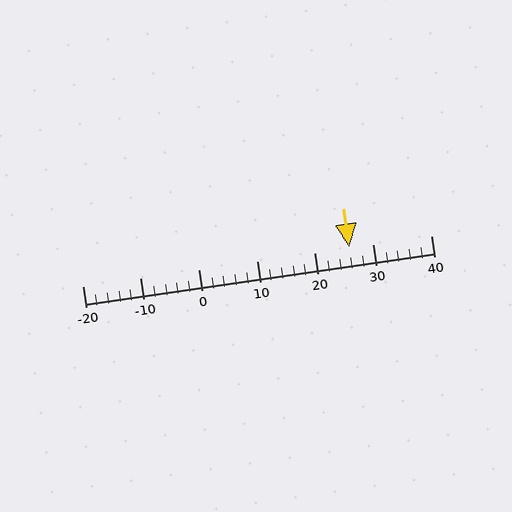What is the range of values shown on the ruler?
The ruler shows values from -20 to 40.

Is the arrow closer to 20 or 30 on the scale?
The arrow is closer to 30.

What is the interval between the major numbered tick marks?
The major tick marks are spaced 10 units apart.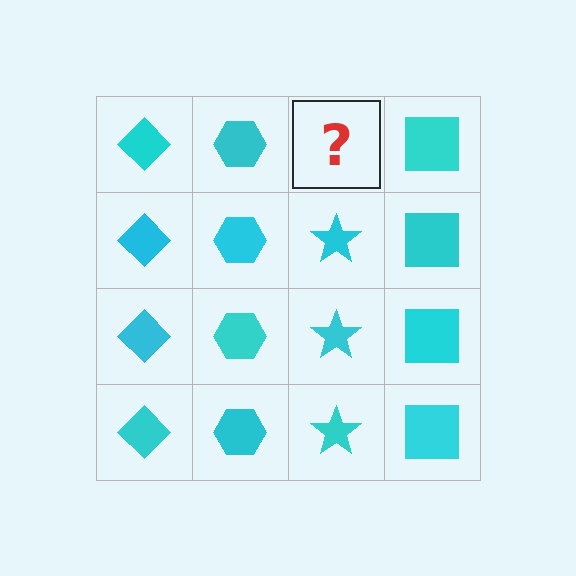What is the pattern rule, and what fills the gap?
The rule is that each column has a consistent shape. The gap should be filled with a cyan star.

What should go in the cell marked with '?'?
The missing cell should contain a cyan star.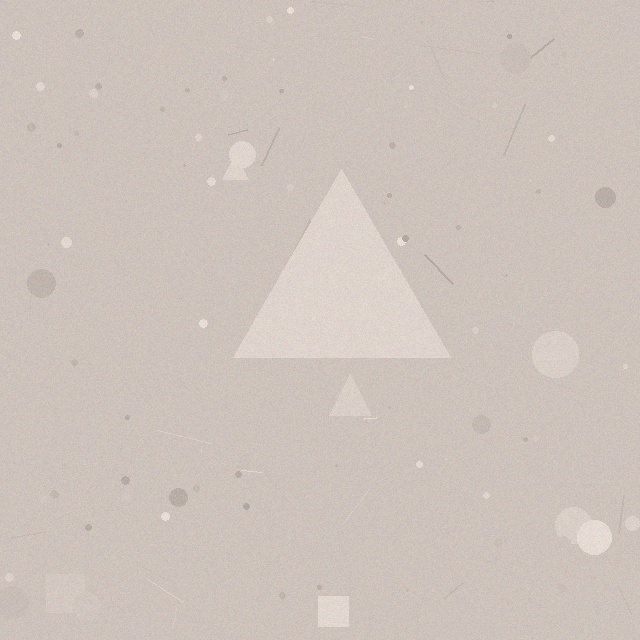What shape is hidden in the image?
A triangle is hidden in the image.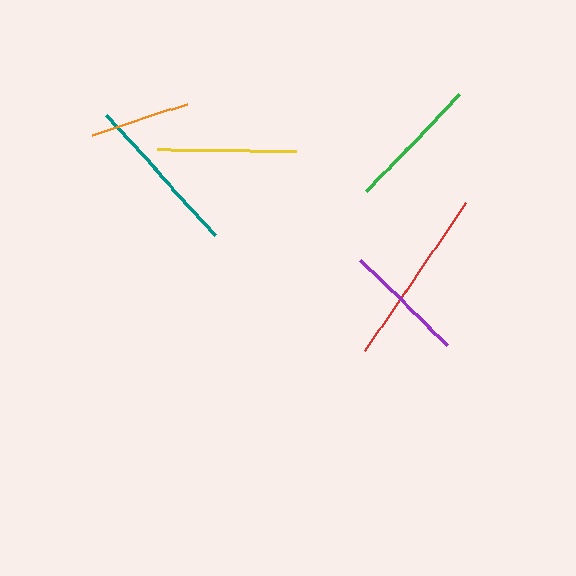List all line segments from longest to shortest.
From longest to shortest: red, teal, yellow, green, purple, orange.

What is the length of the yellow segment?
The yellow segment is approximately 139 pixels long.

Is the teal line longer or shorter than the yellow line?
The teal line is longer than the yellow line.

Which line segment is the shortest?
The orange line is the shortest at approximately 101 pixels.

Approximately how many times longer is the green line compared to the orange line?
The green line is approximately 1.3 times the length of the orange line.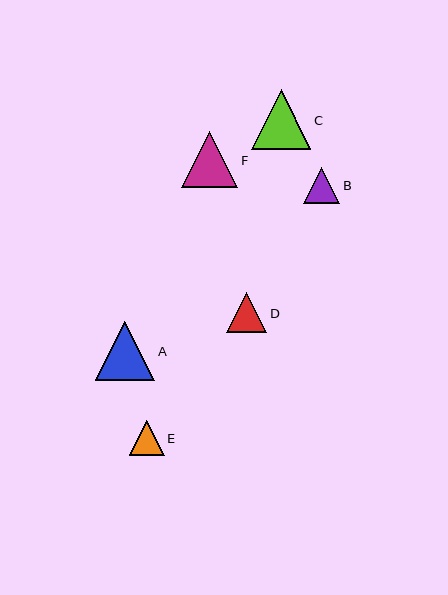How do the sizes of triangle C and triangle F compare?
Triangle C and triangle F are approximately the same size.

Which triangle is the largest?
Triangle C is the largest with a size of approximately 60 pixels.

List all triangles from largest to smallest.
From largest to smallest: C, A, F, D, B, E.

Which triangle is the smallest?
Triangle E is the smallest with a size of approximately 35 pixels.